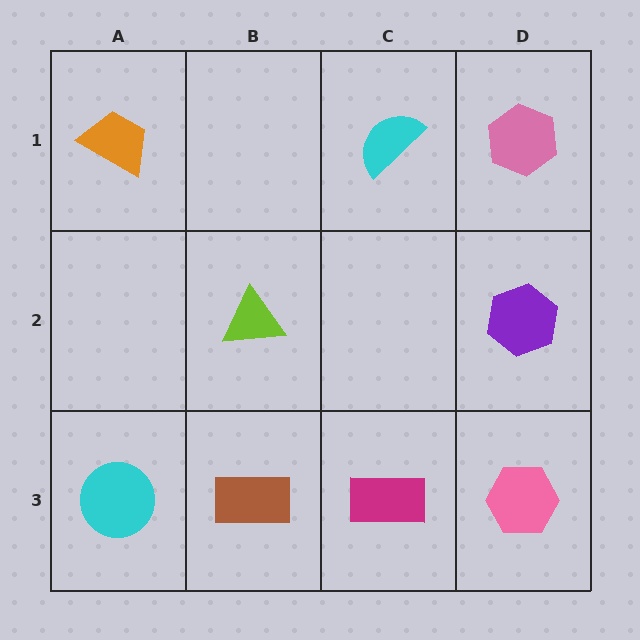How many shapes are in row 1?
3 shapes.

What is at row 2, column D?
A purple hexagon.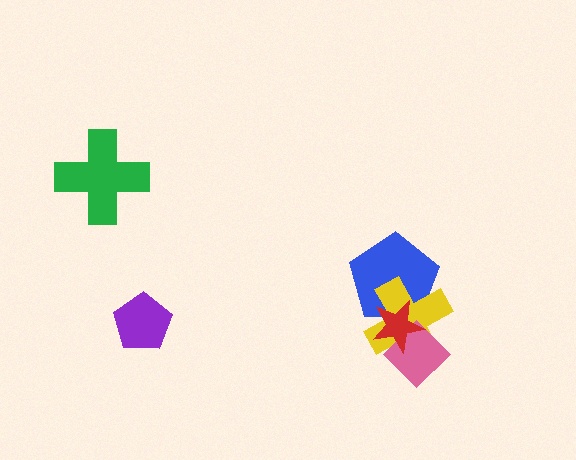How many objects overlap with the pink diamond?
2 objects overlap with the pink diamond.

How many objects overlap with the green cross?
0 objects overlap with the green cross.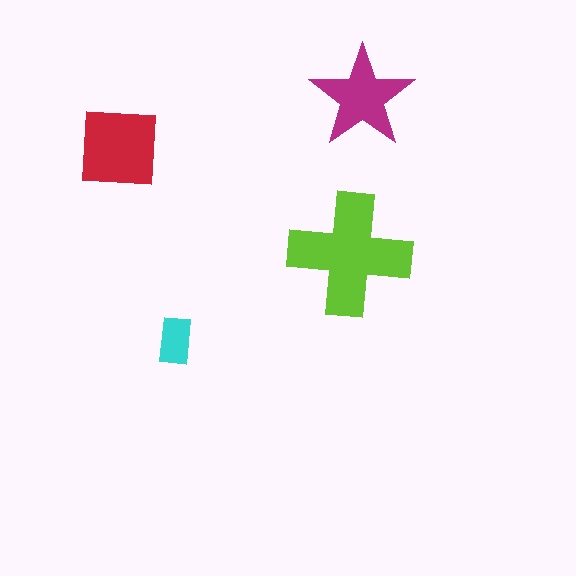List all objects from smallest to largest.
The cyan rectangle, the magenta star, the red square, the lime cross.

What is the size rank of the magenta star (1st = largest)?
3rd.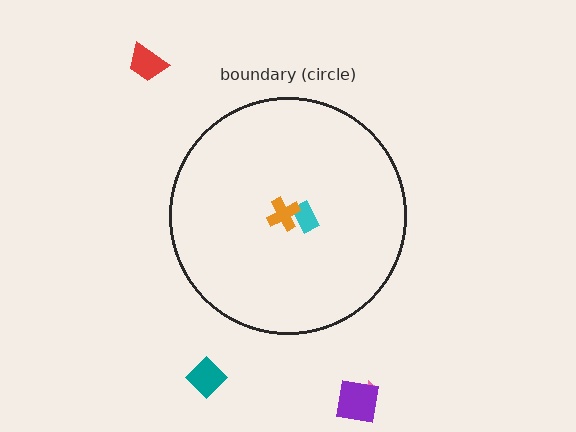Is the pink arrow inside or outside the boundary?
Outside.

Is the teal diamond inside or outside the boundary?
Outside.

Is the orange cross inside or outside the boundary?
Inside.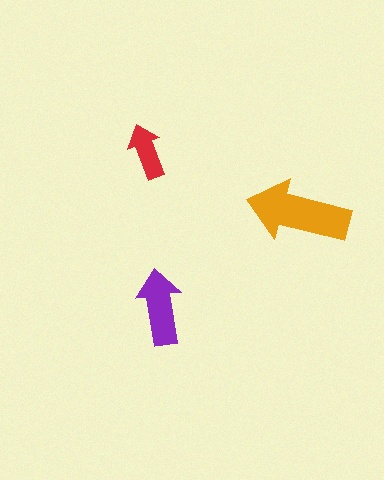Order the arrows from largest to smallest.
the orange one, the purple one, the red one.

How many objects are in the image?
There are 3 objects in the image.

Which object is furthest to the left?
The red arrow is leftmost.